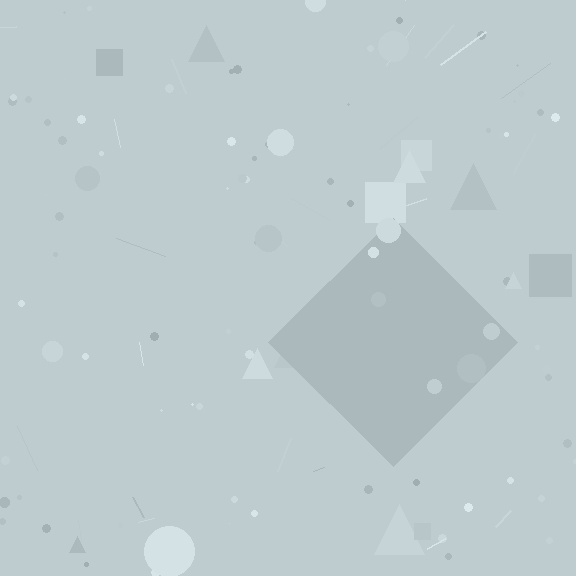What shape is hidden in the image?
A diamond is hidden in the image.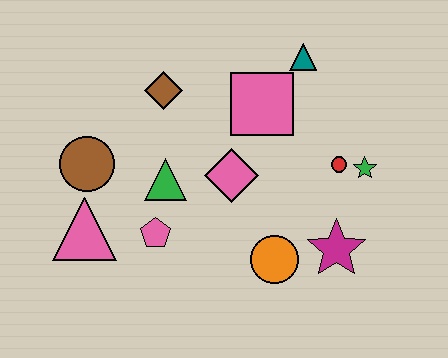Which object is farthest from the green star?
The pink triangle is farthest from the green star.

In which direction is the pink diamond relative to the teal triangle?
The pink diamond is below the teal triangle.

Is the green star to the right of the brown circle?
Yes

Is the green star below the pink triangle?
No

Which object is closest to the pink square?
The teal triangle is closest to the pink square.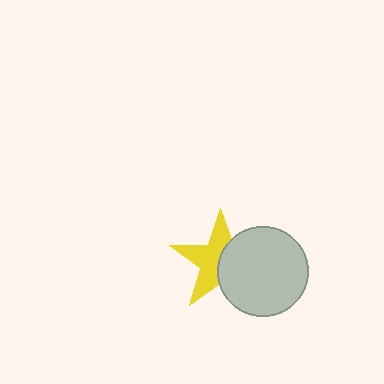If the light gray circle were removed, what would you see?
You would see the complete yellow star.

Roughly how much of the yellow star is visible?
About half of it is visible (roughly 54%).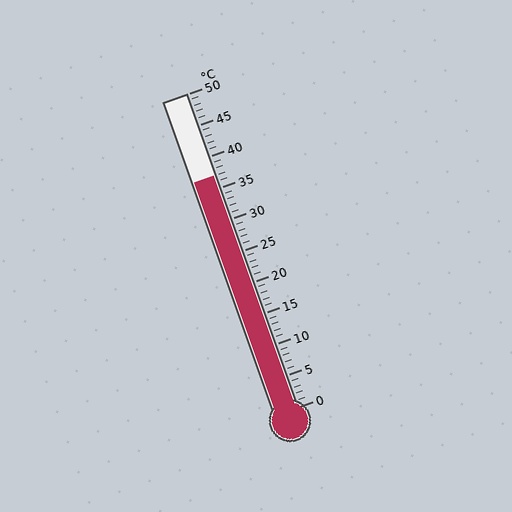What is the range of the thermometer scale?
The thermometer scale ranges from 0°C to 50°C.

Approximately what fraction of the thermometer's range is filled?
The thermometer is filled to approximately 75% of its range.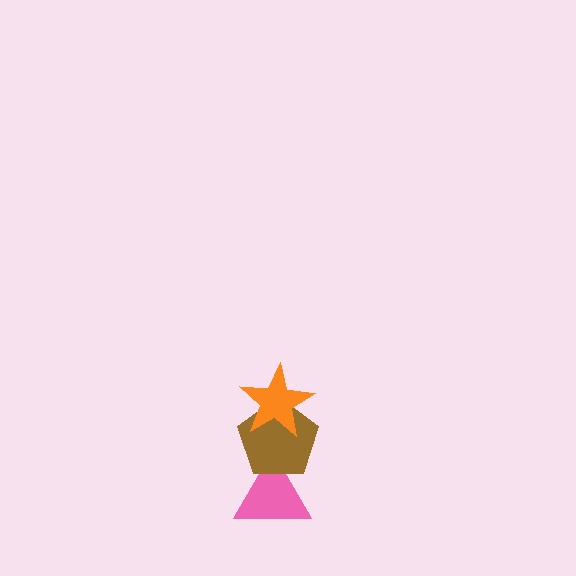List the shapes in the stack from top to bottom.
From top to bottom: the orange star, the brown pentagon, the pink triangle.